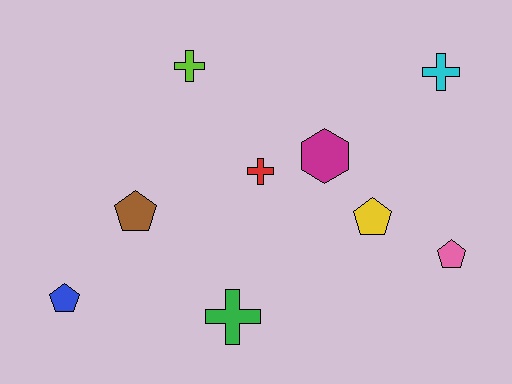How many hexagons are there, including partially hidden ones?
There is 1 hexagon.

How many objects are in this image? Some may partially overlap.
There are 9 objects.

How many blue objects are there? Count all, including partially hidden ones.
There is 1 blue object.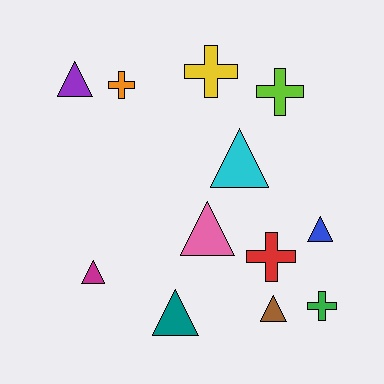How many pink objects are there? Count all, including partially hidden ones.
There is 1 pink object.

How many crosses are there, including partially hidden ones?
There are 5 crosses.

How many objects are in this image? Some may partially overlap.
There are 12 objects.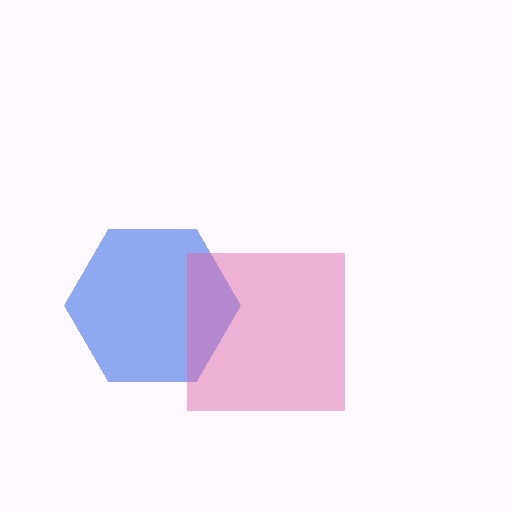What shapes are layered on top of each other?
The layered shapes are: a blue hexagon, a pink square.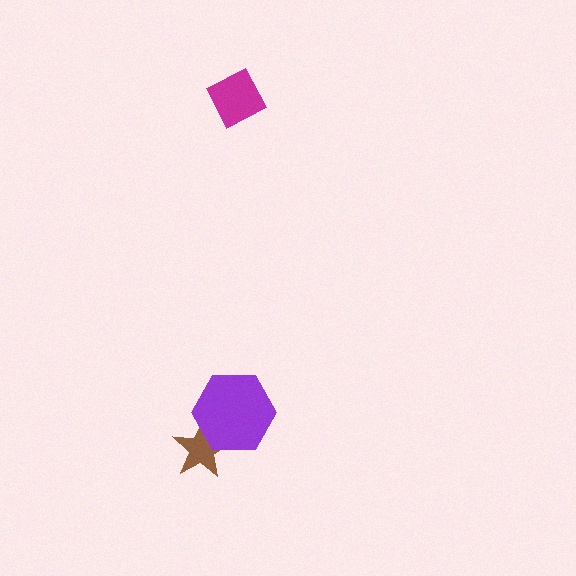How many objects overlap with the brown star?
1 object overlaps with the brown star.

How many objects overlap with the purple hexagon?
1 object overlaps with the purple hexagon.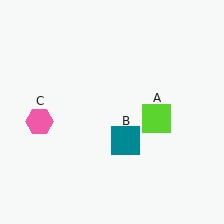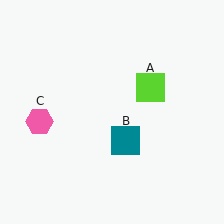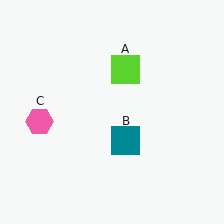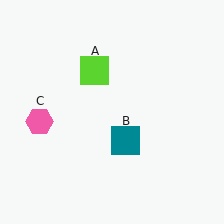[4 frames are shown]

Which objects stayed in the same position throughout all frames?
Teal square (object B) and pink hexagon (object C) remained stationary.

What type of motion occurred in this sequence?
The lime square (object A) rotated counterclockwise around the center of the scene.